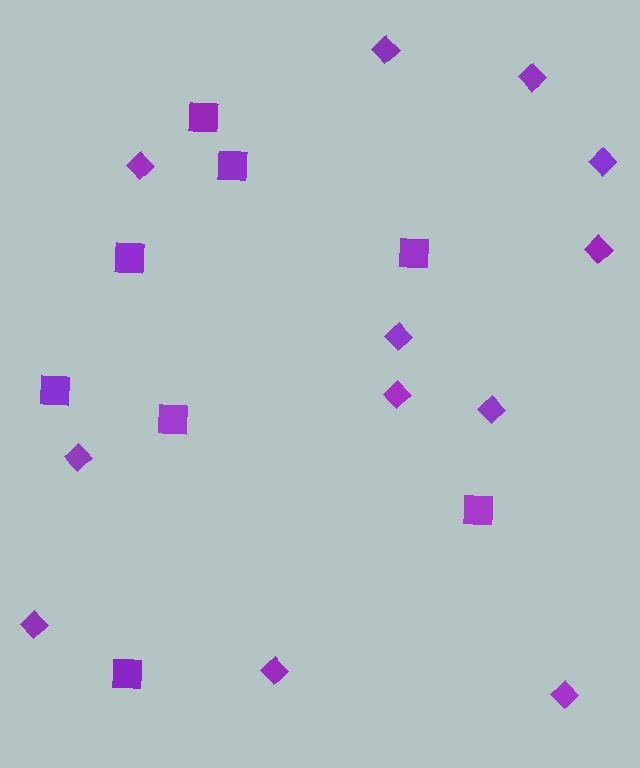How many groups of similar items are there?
There are 2 groups: one group of squares (8) and one group of diamonds (12).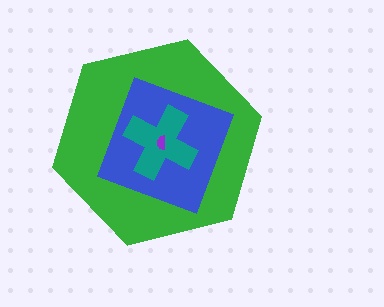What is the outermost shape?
The green hexagon.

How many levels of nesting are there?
4.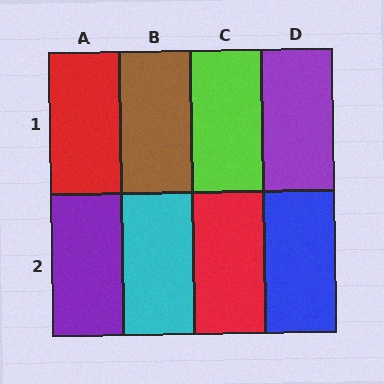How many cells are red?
2 cells are red.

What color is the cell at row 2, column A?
Purple.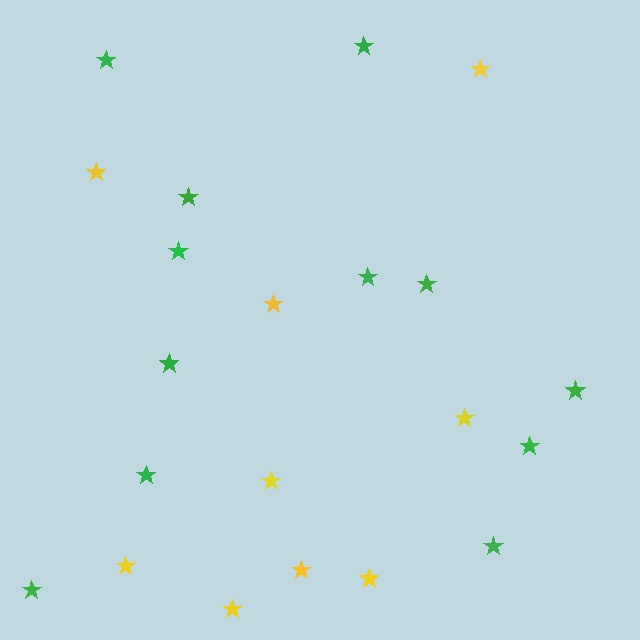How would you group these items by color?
There are 2 groups: one group of green stars (12) and one group of yellow stars (9).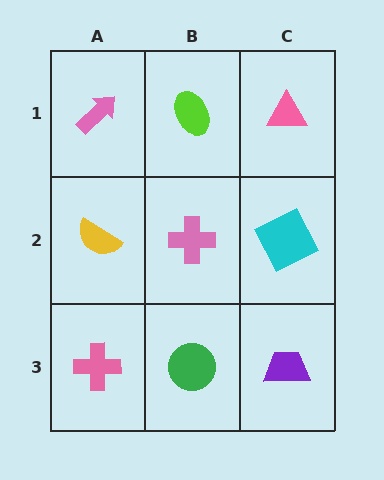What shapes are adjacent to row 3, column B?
A pink cross (row 2, column B), a pink cross (row 3, column A), a purple trapezoid (row 3, column C).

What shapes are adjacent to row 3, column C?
A cyan square (row 2, column C), a green circle (row 3, column B).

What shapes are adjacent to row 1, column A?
A yellow semicircle (row 2, column A), a lime ellipse (row 1, column B).